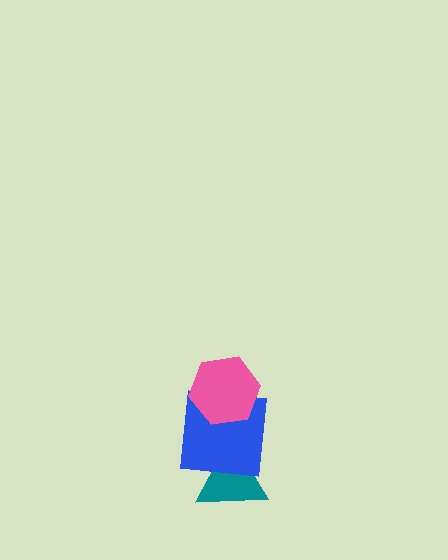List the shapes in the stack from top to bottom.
From top to bottom: the pink hexagon, the blue square, the teal triangle.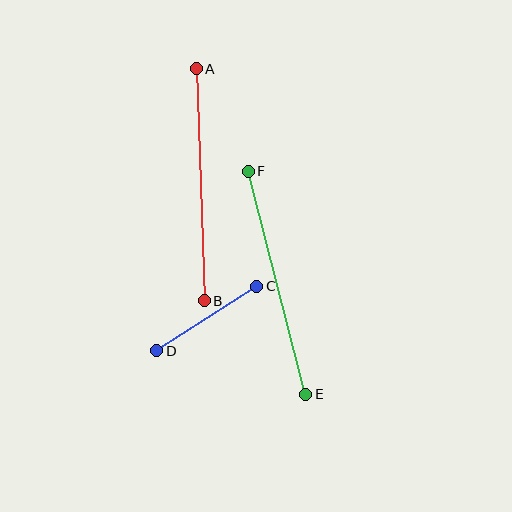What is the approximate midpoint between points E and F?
The midpoint is at approximately (277, 283) pixels.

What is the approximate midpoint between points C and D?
The midpoint is at approximately (207, 319) pixels.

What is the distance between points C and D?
The distance is approximately 119 pixels.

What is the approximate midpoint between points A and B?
The midpoint is at approximately (200, 185) pixels.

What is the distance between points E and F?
The distance is approximately 231 pixels.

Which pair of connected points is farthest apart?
Points A and B are farthest apart.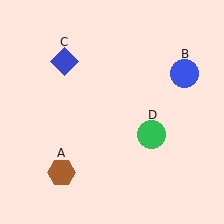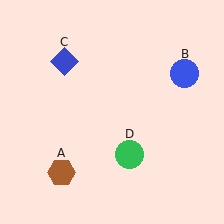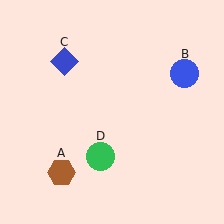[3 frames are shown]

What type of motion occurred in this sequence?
The green circle (object D) rotated clockwise around the center of the scene.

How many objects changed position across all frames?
1 object changed position: green circle (object D).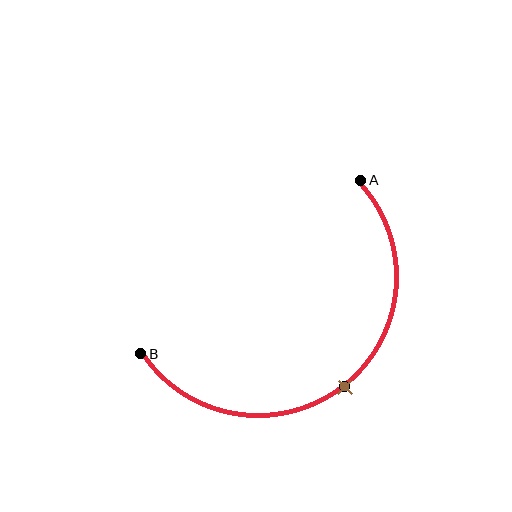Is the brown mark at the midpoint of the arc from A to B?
Yes. The brown mark lies on the arc at equal arc-length from both A and B — it is the arc midpoint.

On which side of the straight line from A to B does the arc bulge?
The arc bulges below and to the right of the straight line connecting A and B.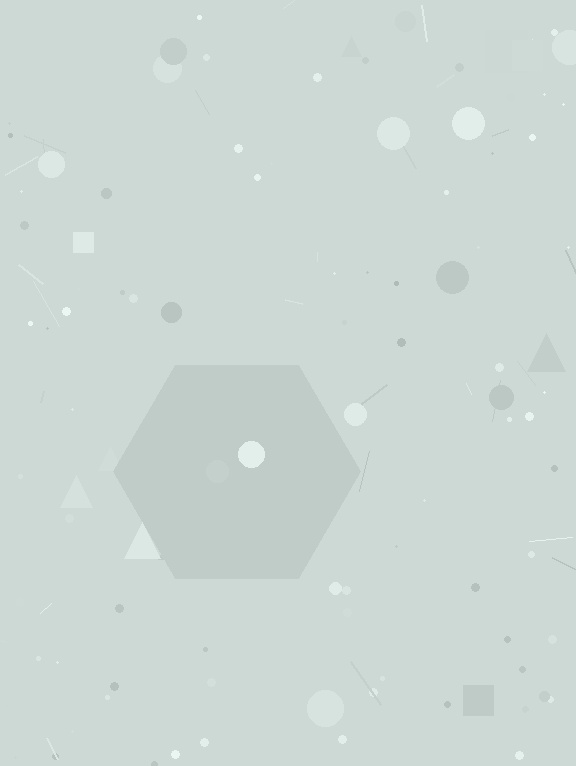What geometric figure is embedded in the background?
A hexagon is embedded in the background.